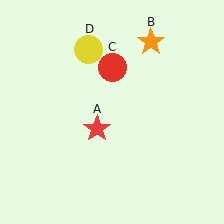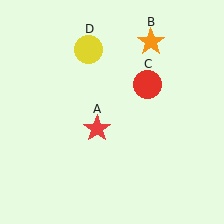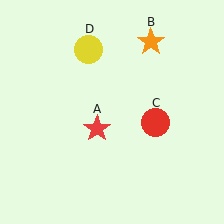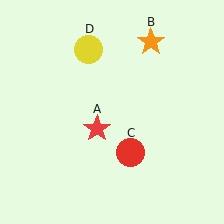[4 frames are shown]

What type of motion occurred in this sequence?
The red circle (object C) rotated clockwise around the center of the scene.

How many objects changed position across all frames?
1 object changed position: red circle (object C).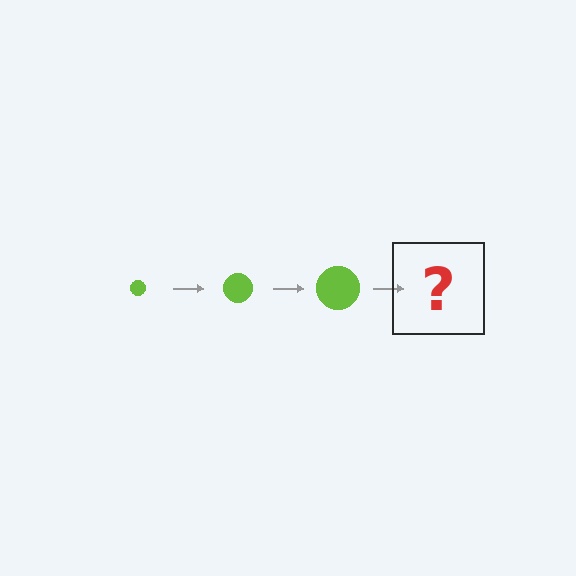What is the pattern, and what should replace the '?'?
The pattern is that the circle gets progressively larger each step. The '?' should be a lime circle, larger than the previous one.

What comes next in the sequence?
The next element should be a lime circle, larger than the previous one.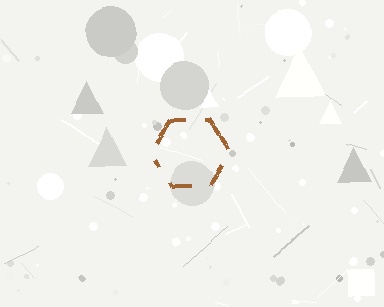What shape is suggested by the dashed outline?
The dashed outline suggests a hexagon.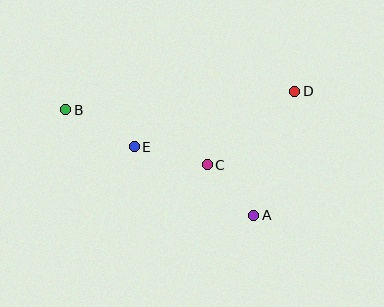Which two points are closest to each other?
Points A and C are closest to each other.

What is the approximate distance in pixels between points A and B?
The distance between A and B is approximately 216 pixels.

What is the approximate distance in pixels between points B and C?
The distance between B and C is approximately 152 pixels.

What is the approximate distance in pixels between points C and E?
The distance between C and E is approximately 75 pixels.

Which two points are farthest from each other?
Points B and D are farthest from each other.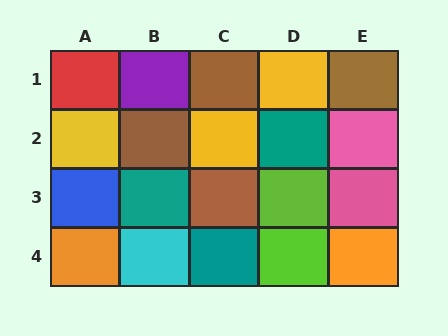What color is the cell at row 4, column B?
Cyan.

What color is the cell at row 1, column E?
Brown.